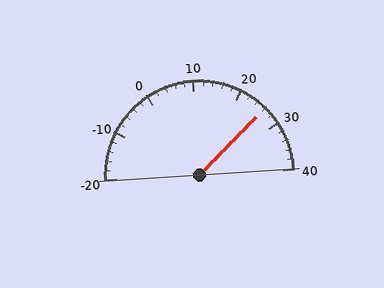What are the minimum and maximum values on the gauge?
The gauge ranges from -20 to 40.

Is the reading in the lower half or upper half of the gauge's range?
The reading is in the upper half of the range (-20 to 40).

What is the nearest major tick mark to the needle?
The nearest major tick mark is 30.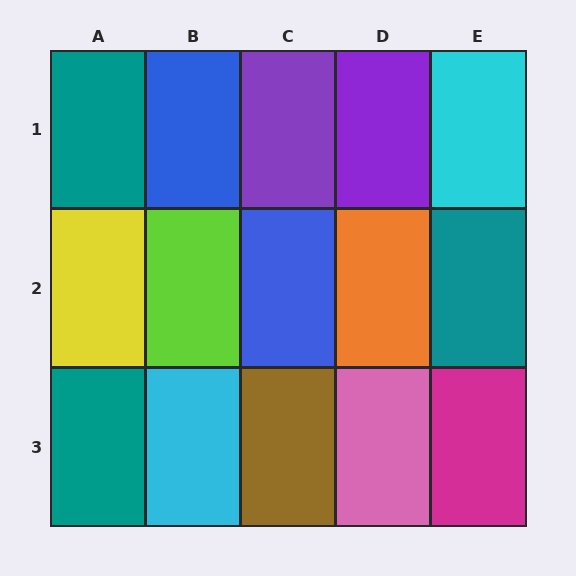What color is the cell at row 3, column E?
Magenta.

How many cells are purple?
2 cells are purple.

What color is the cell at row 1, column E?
Cyan.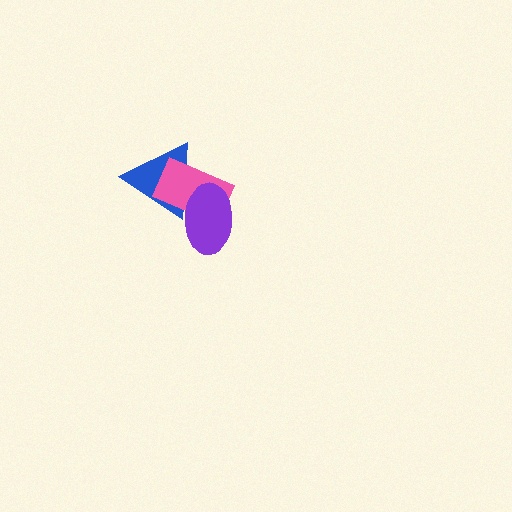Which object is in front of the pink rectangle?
The purple ellipse is in front of the pink rectangle.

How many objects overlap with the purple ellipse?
2 objects overlap with the purple ellipse.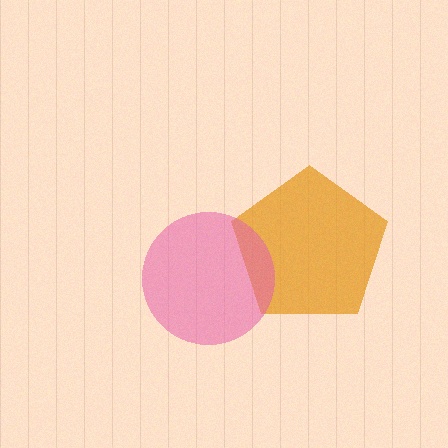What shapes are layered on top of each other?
The layered shapes are: an orange pentagon, a pink circle.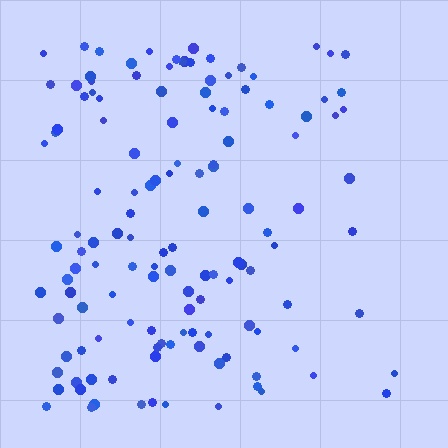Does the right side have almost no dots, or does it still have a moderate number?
Still a moderate number, just noticeably fewer than the left.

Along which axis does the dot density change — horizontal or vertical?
Horizontal.